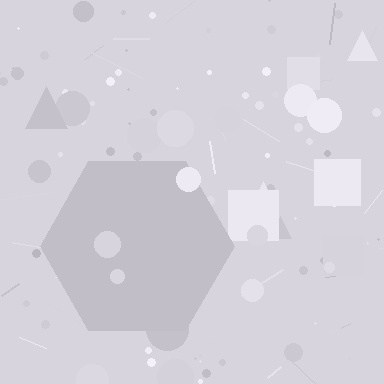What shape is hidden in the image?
A hexagon is hidden in the image.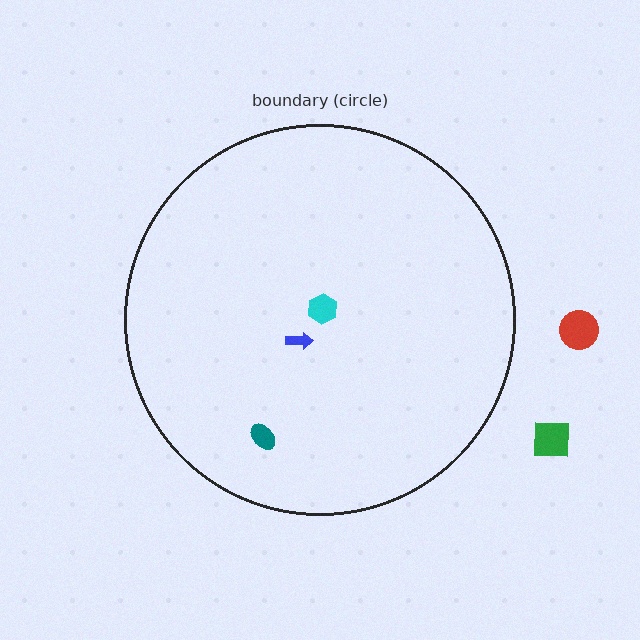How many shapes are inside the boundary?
3 inside, 2 outside.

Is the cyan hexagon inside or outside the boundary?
Inside.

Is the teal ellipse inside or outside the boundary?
Inside.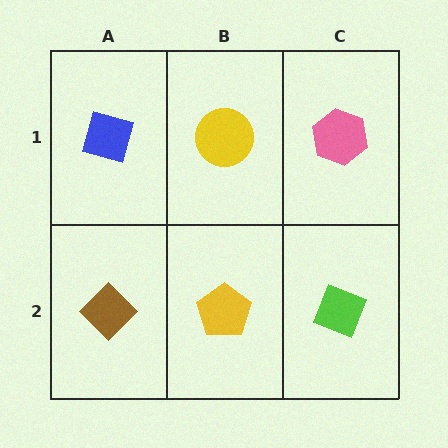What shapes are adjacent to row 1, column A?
A brown diamond (row 2, column A), a yellow circle (row 1, column B).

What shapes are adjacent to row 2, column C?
A pink hexagon (row 1, column C), a yellow pentagon (row 2, column B).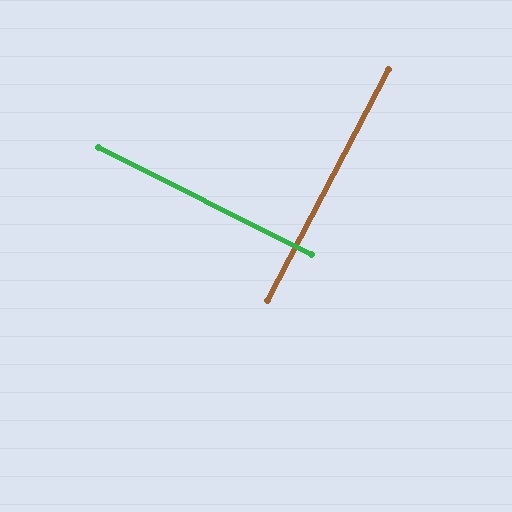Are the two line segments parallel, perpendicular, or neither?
Perpendicular — they meet at approximately 89°.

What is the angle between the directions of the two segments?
Approximately 89 degrees.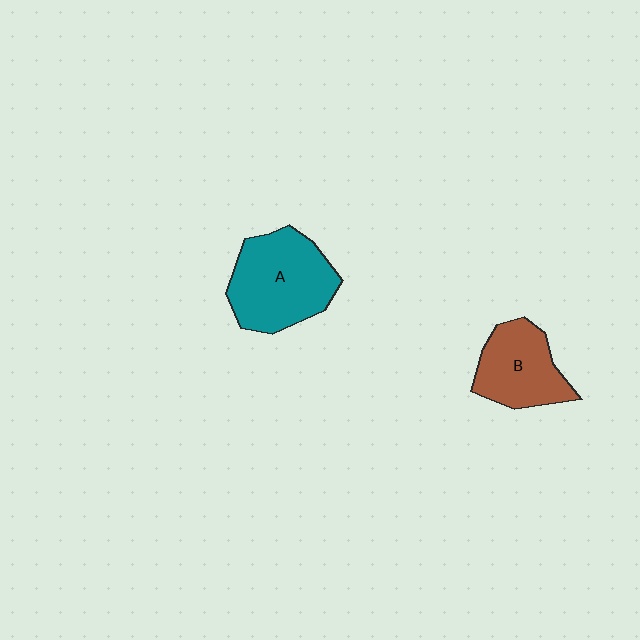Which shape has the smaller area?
Shape B (brown).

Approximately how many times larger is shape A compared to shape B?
Approximately 1.4 times.